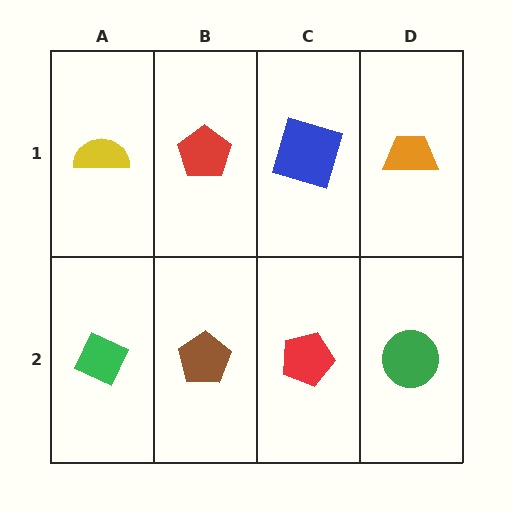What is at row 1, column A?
A yellow semicircle.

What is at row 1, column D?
An orange trapezoid.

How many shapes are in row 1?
4 shapes.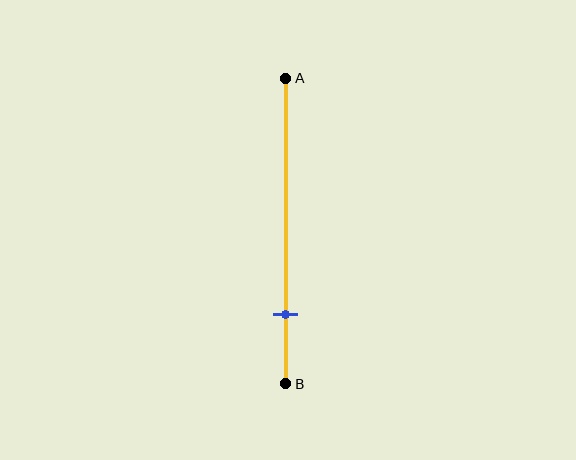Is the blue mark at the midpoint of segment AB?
No, the mark is at about 75% from A, not at the 50% midpoint.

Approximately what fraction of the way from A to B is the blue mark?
The blue mark is approximately 75% of the way from A to B.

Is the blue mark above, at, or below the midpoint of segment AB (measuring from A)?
The blue mark is below the midpoint of segment AB.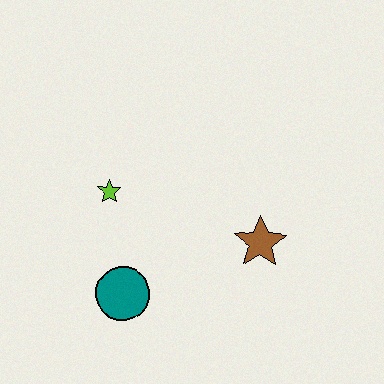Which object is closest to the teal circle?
The lime star is closest to the teal circle.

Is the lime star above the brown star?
Yes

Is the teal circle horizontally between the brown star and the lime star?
Yes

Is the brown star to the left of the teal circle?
No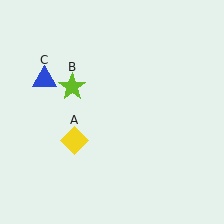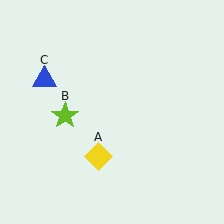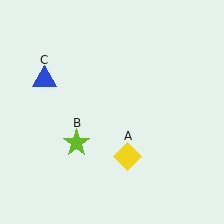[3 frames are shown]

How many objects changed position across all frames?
2 objects changed position: yellow diamond (object A), lime star (object B).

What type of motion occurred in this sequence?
The yellow diamond (object A), lime star (object B) rotated counterclockwise around the center of the scene.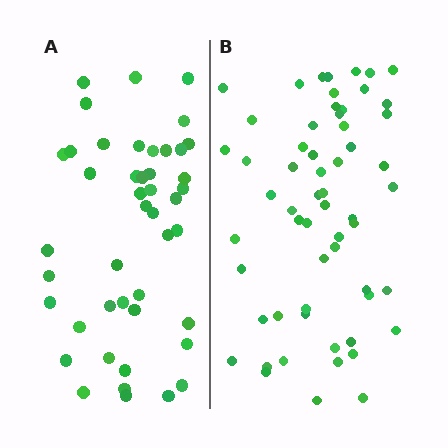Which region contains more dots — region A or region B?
Region B (the right region) has more dots.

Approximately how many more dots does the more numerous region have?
Region B has approximately 15 more dots than region A.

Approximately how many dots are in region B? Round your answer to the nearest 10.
About 60 dots. (The exact count is 59, which rounds to 60.)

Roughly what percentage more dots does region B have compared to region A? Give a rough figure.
About 30% more.